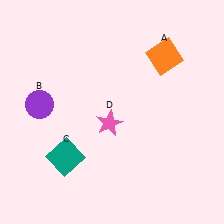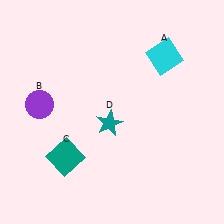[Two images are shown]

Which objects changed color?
A changed from orange to cyan. D changed from pink to teal.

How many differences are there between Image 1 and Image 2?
There are 2 differences between the two images.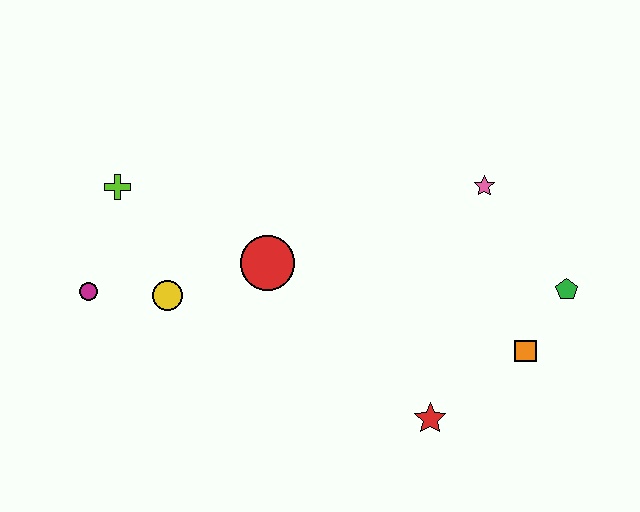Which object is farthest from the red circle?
The green pentagon is farthest from the red circle.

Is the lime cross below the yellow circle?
No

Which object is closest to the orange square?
The green pentagon is closest to the orange square.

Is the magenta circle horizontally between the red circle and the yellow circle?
No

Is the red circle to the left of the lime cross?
No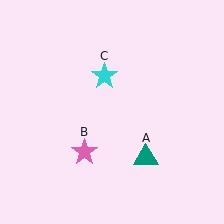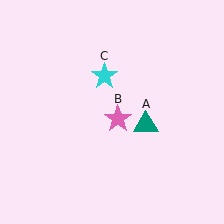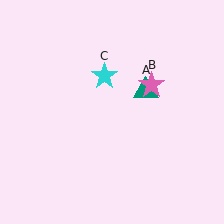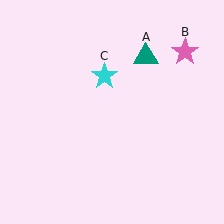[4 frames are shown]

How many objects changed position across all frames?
2 objects changed position: teal triangle (object A), pink star (object B).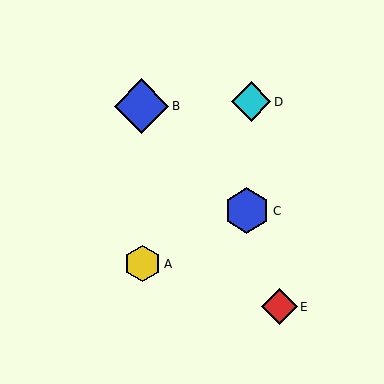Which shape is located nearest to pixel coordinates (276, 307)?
The red diamond (labeled E) at (279, 307) is nearest to that location.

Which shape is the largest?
The blue diamond (labeled B) is the largest.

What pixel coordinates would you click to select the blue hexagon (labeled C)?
Click at (247, 211) to select the blue hexagon C.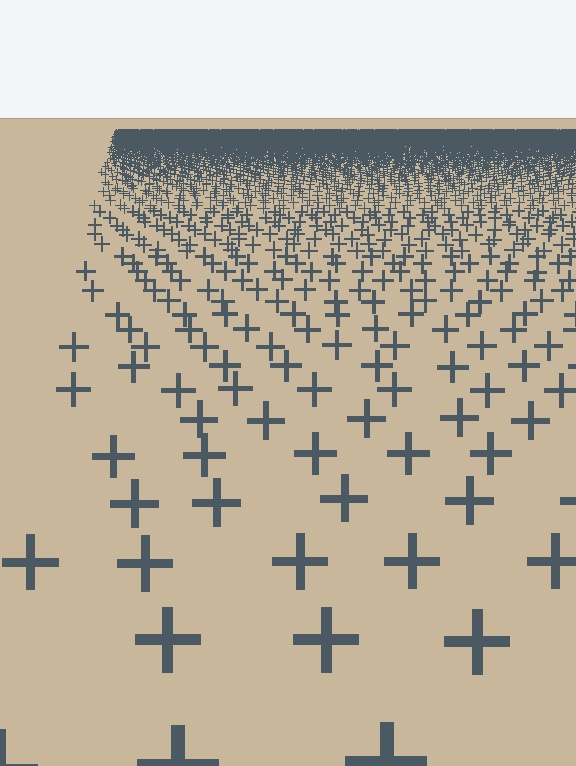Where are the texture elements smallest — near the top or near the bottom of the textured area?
Near the top.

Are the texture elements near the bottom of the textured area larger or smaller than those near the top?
Larger. Near the bottom, elements are closer to the viewer and appear at a bigger on-screen size.